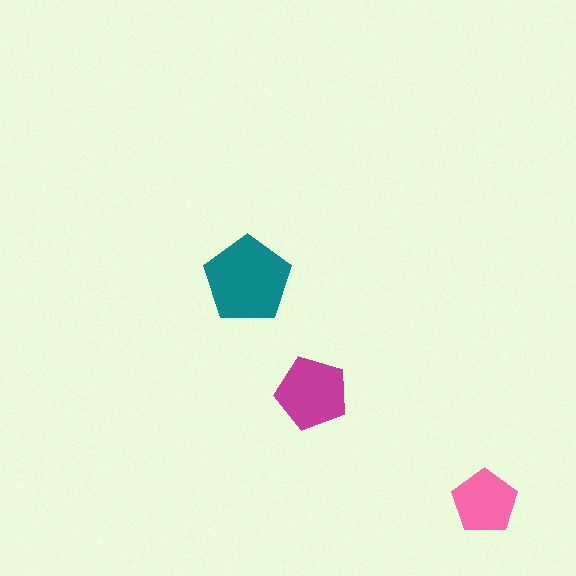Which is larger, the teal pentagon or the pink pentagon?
The teal one.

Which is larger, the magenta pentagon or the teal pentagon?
The teal one.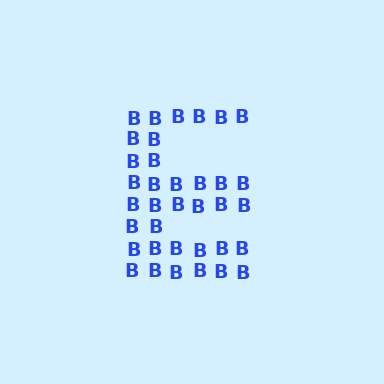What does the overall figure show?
The overall figure shows the letter E.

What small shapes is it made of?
It is made of small letter B's.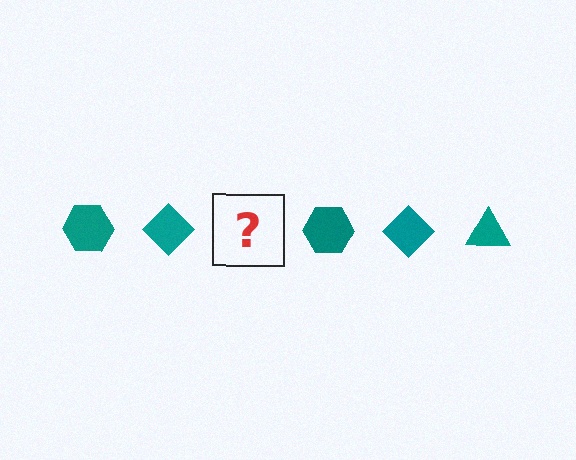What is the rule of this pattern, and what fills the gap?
The rule is that the pattern cycles through hexagon, diamond, triangle shapes in teal. The gap should be filled with a teal triangle.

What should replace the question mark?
The question mark should be replaced with a teal triangle.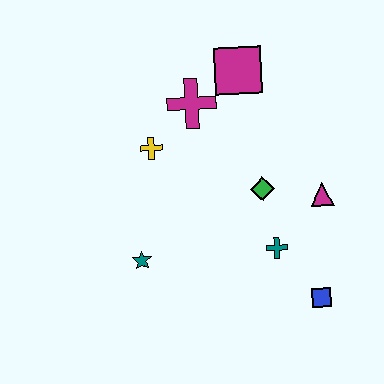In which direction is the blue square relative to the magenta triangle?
The blue square is below the magenta triangle.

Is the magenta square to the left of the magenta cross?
No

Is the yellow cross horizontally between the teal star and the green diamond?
Yes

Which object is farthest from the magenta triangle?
The teal star is farthest from the magenta triangle.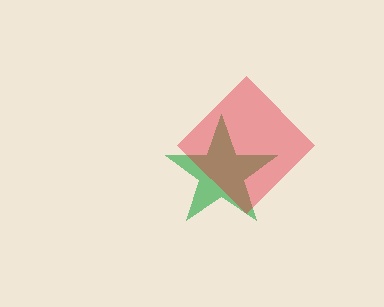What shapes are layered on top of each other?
The layered shapes are: a green star, a red diamond.